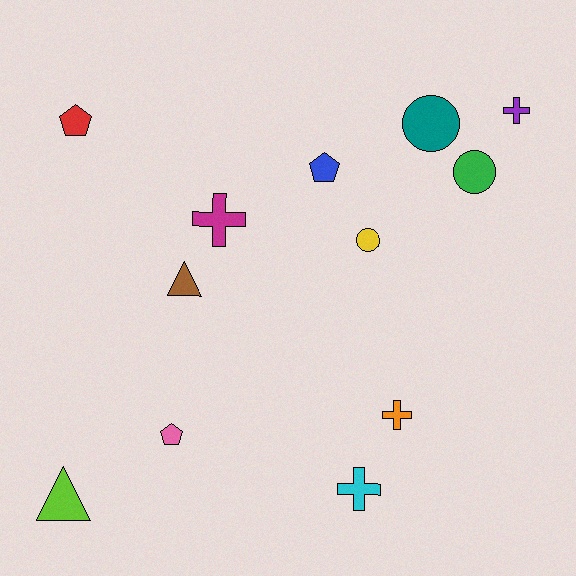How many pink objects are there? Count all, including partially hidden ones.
There is 1 pink object.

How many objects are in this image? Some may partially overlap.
There are 12 objects.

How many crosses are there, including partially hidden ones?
There are 4 crosses.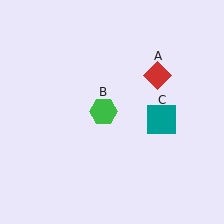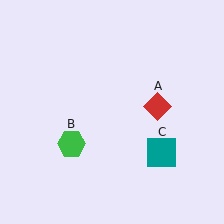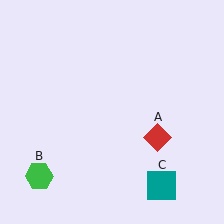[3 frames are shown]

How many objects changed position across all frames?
3 objects changed position: red diamond (object A), green hexagon (object B), teal square (object C).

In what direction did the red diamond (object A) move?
The red diamond (object A) moved down.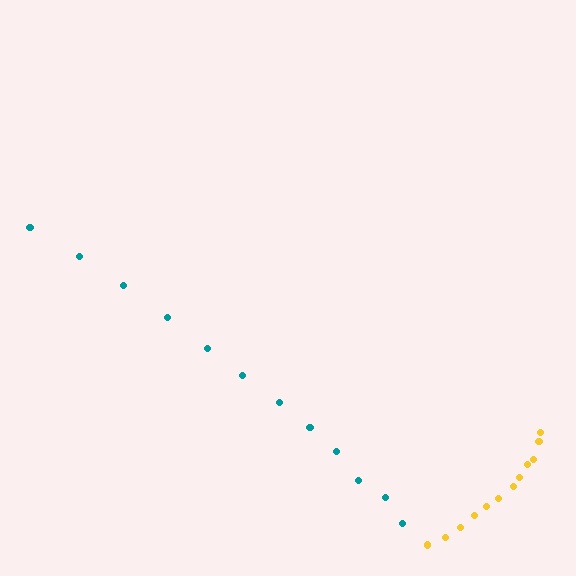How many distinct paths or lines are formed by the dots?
There are 2 distinct paths.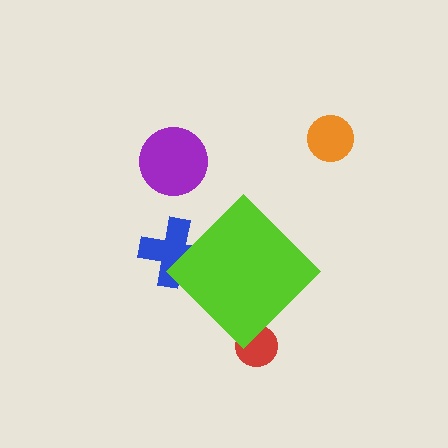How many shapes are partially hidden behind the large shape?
2 shapes are partially hidden.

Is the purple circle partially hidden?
No, the purple circle is fully visible.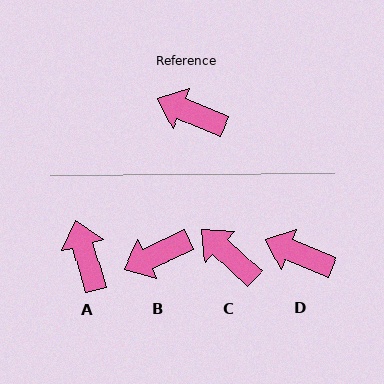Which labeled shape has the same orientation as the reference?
D.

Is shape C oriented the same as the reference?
No, it is off by about 20 degrees.